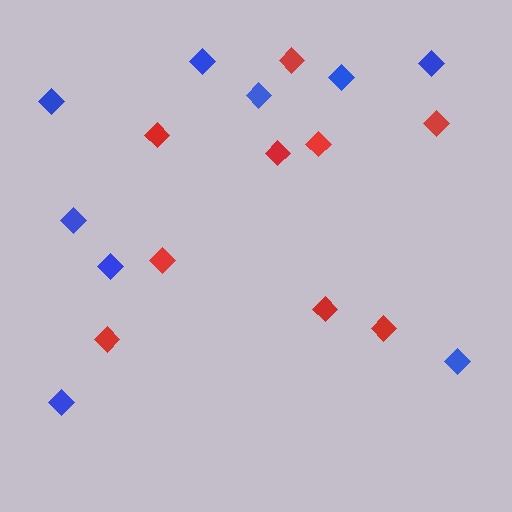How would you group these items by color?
There are 2 groups: one group of red diamonds (9) and one group of blue diamonds (9).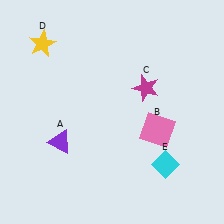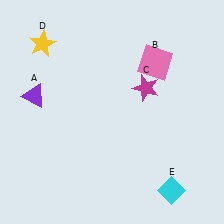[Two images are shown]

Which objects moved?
The objects that moved are: the purple triangle (A), the pink square (B), the cyan diamond (E).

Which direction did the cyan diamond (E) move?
The cyan diamond (E) moved down.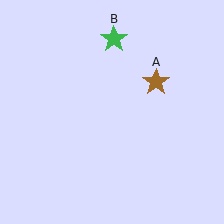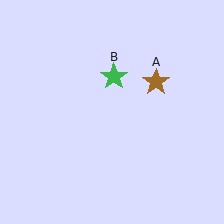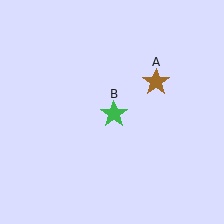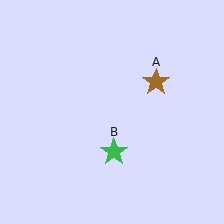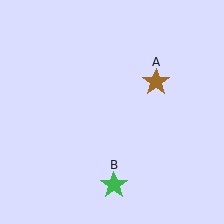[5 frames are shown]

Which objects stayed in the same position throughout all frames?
Brown star (object A) remained stationary.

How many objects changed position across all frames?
1 object changed position: green star (object B).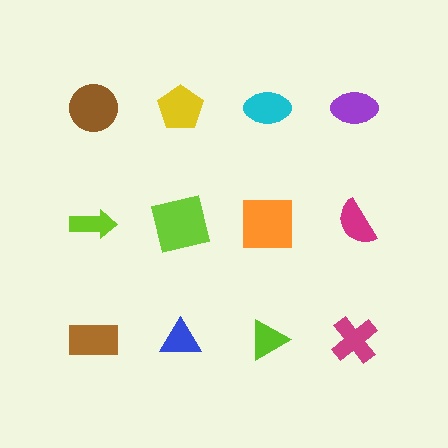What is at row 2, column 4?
A magenta semicircle.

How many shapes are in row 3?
4 shapes.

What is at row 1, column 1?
A brown circle.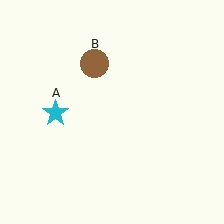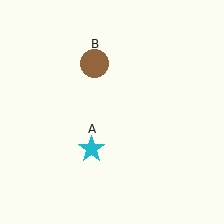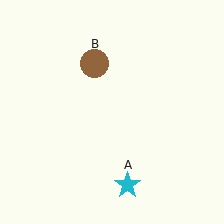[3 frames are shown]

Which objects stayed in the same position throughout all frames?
Brown circle (object B) remained stationary.